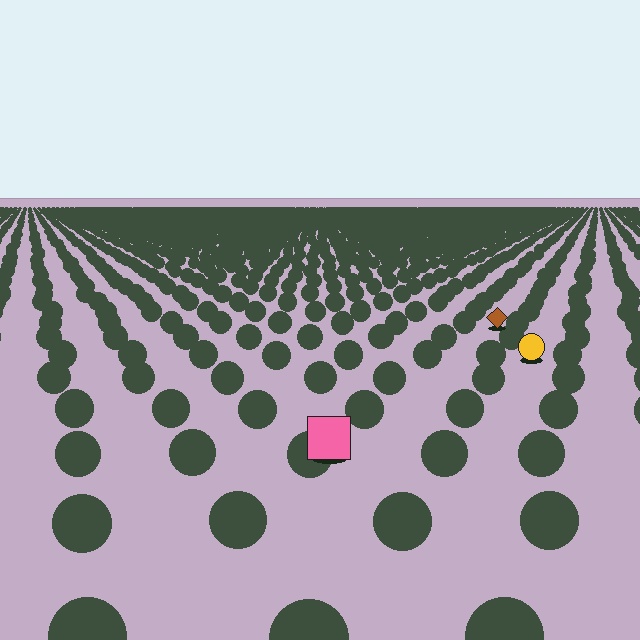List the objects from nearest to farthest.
From nearest to farthest: the pink square, the yellow circle, the brown diamond.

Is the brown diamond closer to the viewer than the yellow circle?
No. The yellow circle is closer — you can tell from the texture gradient: the ground texture is coarser near it.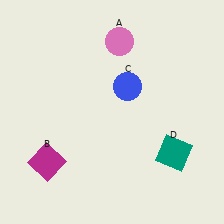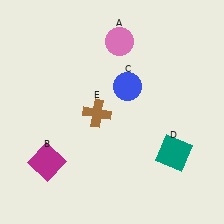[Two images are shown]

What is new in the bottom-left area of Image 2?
A brown cross (E) was added in the bottom-left area of Image 2.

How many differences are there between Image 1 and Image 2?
There is 1 difference between the two images.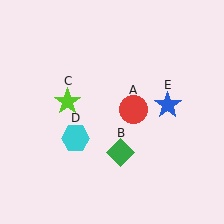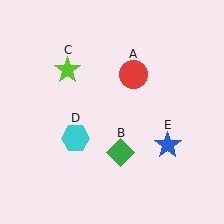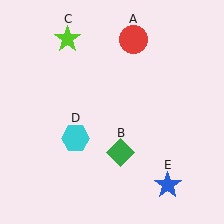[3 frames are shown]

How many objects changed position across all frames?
3 objects changed position: red circle (object A), lime star (object C), blue star (object E).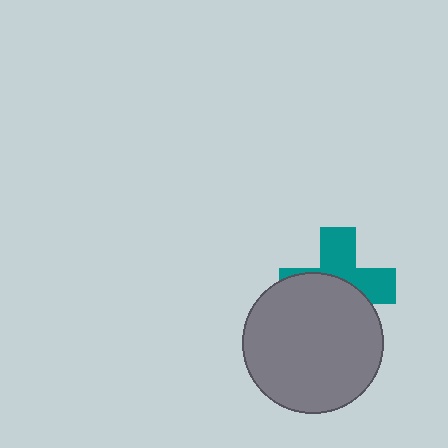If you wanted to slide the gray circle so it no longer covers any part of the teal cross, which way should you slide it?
Slide it down — that is the most direct way to separate the two shapes.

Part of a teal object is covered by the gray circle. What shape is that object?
It is a cross.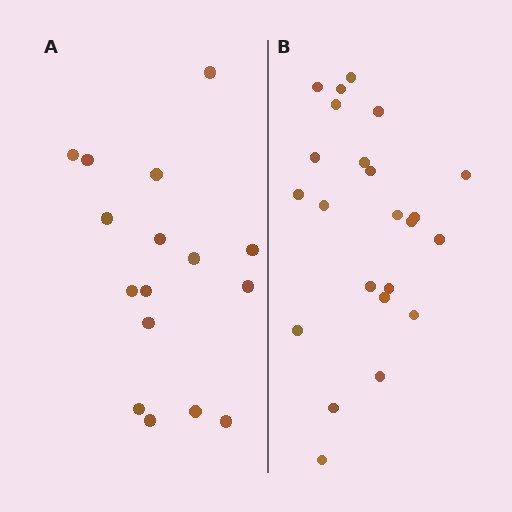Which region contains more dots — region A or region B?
Region B (the right region) has more dots.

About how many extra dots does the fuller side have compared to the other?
Region B has roughly 8 or so more dots than region A.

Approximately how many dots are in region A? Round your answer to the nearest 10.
About 20 dots. (The exact count is 16, which rounds to 20.)